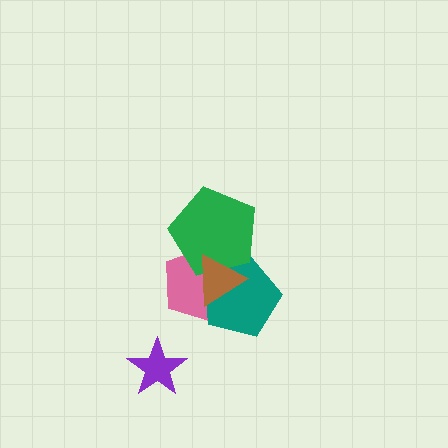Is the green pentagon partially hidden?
Yes, it is partially covered by another shape.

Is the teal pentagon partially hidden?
Yes, it is partially covered by another shape.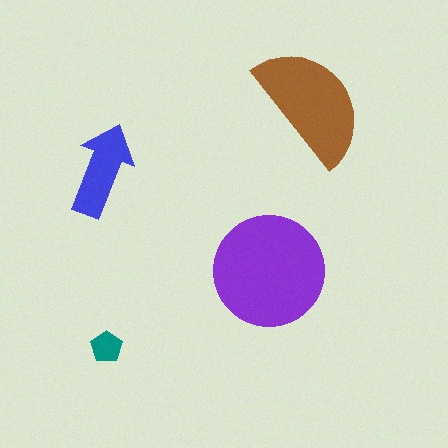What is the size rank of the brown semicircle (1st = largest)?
2nd.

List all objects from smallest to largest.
The teal pentagon, the blue arrow, the brown semicircle, the purple circle.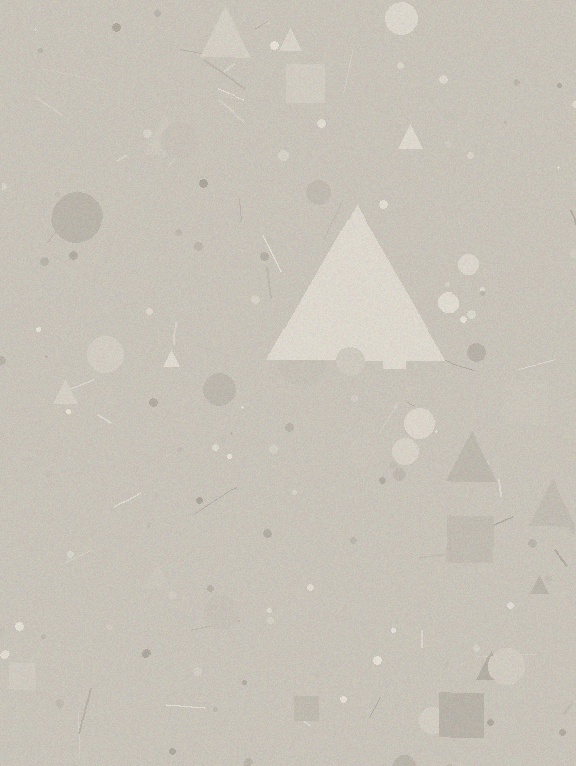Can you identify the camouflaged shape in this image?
The camouflaged shape is a triangle.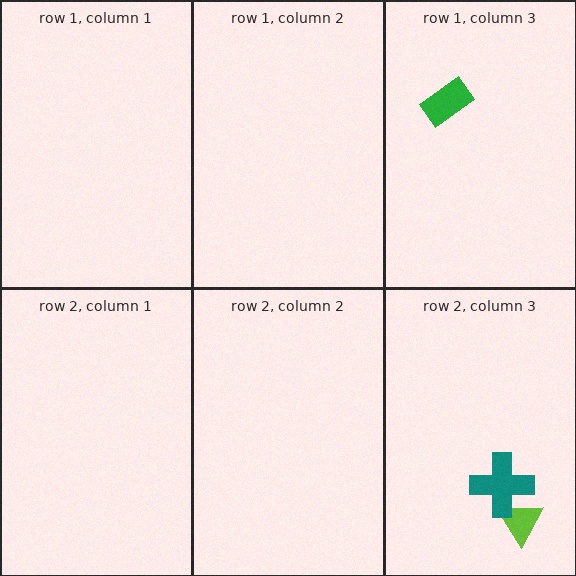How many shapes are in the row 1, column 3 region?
1.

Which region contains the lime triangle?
The row 2, column 3 region.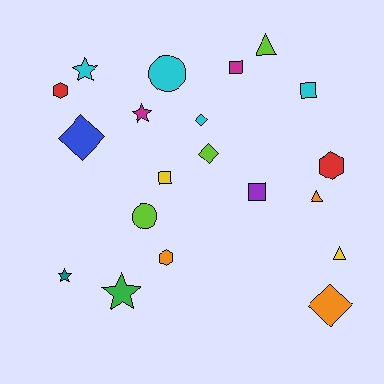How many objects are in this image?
There are 20 objects.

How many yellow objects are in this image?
There are 2 yellow objects.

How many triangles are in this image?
There are 3 triangles.